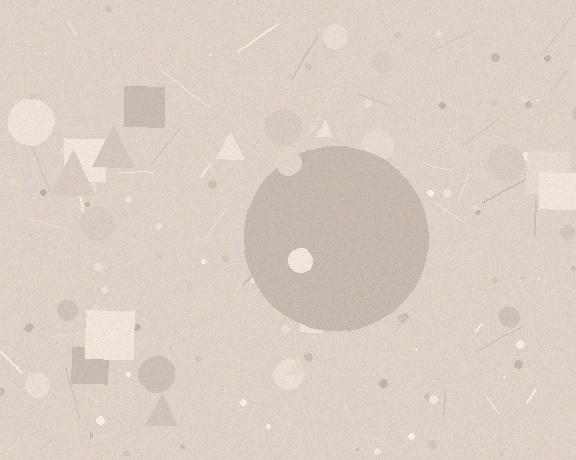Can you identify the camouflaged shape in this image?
The camouflaged shape is a circle.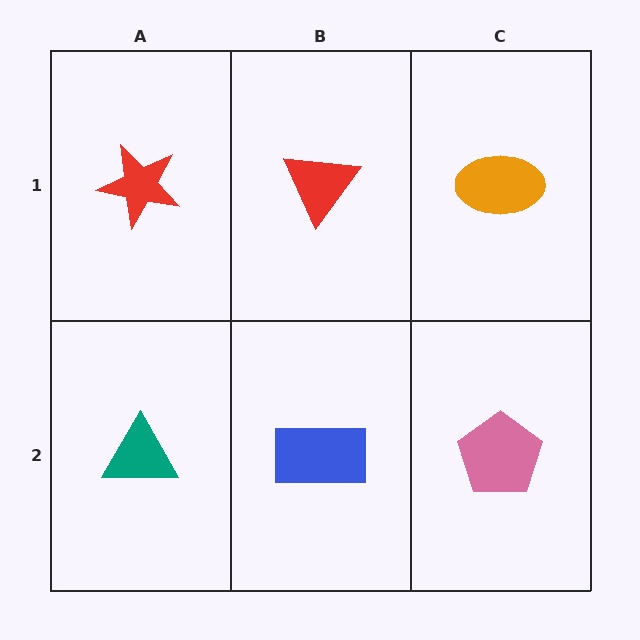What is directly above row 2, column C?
An orange ellipse.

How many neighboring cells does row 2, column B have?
3.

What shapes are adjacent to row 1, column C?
A pink pentagon (row 2, column C), a red triangle (row 1, column B).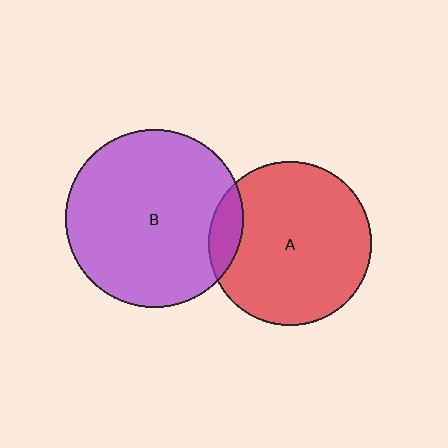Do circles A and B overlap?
Yes.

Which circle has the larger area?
Circle B (purple).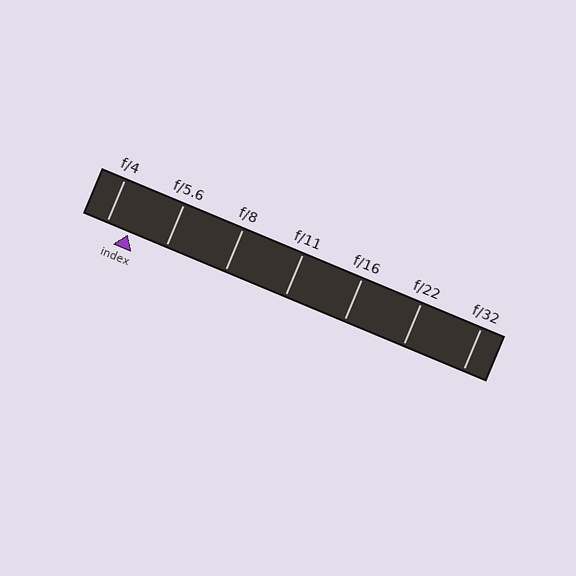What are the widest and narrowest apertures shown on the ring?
The widest aperture shown is f/4 and the narrowest is f/32.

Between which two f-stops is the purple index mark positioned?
The index mark is between f/4 and f/5.6.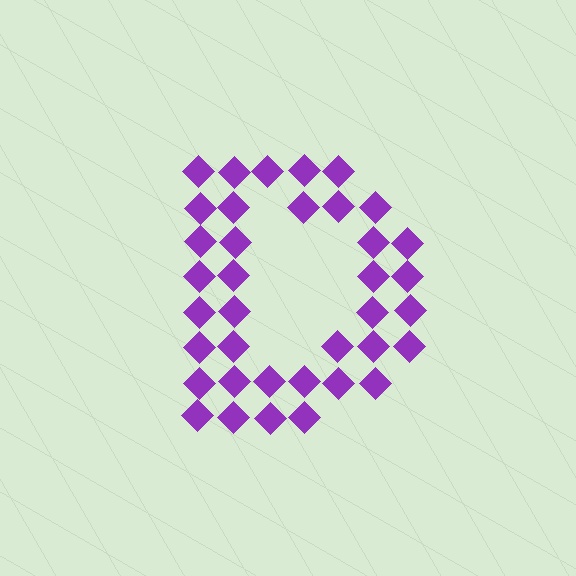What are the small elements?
The small elements are diamonds.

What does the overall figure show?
The overall figure shows the letter D.